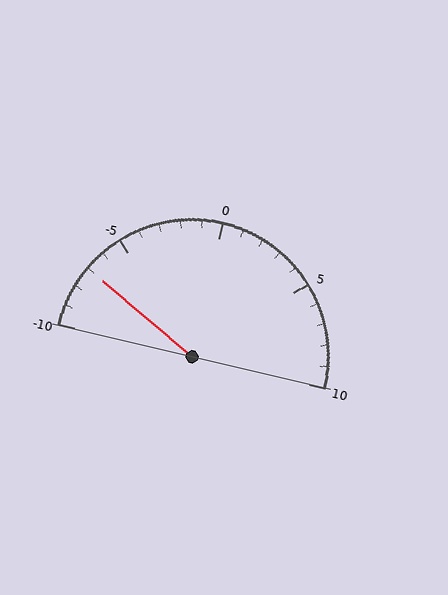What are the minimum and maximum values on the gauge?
The gauge ranges from -10 to 10.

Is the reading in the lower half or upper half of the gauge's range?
The reading is in the lower half of the range (-10 to 10).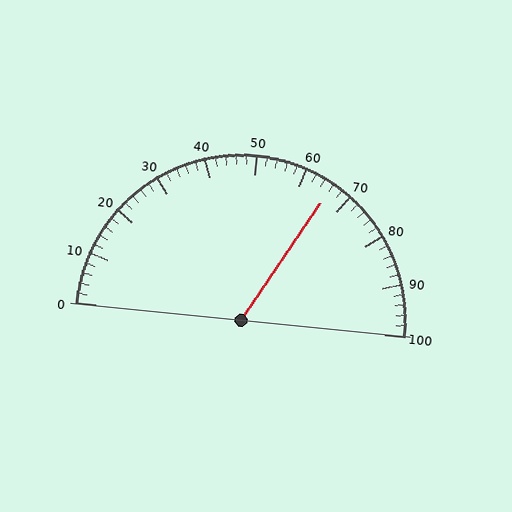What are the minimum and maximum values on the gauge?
The gauge ranges from 0 to 100.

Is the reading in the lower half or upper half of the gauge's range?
The reading is in the upper half of the range (0 to 100).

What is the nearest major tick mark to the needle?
The nearest major tick mark is 70.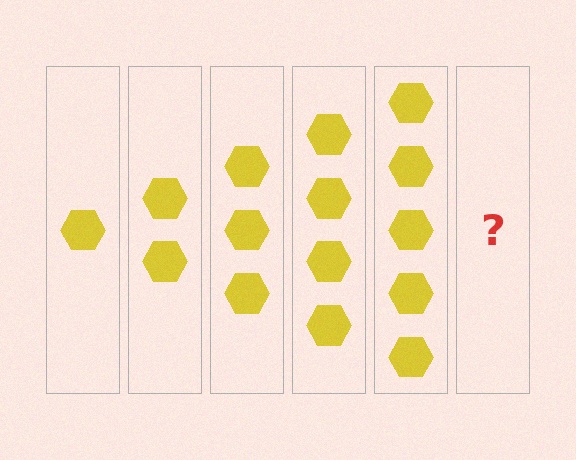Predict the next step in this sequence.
The next step is 6 hexagons.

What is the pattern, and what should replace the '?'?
The pattern is that each step adds one more hexagon. The '?' should be 6 hexagons.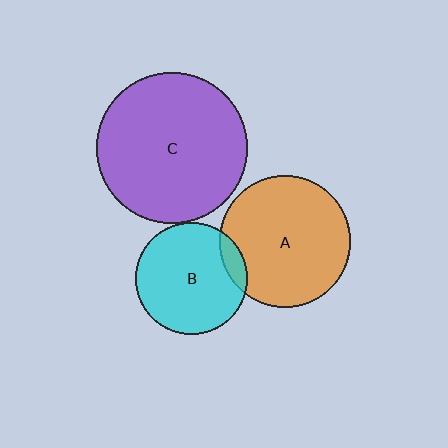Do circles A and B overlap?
Yes.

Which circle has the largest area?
Circle C (purple).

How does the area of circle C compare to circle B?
Approximately 1.8 times.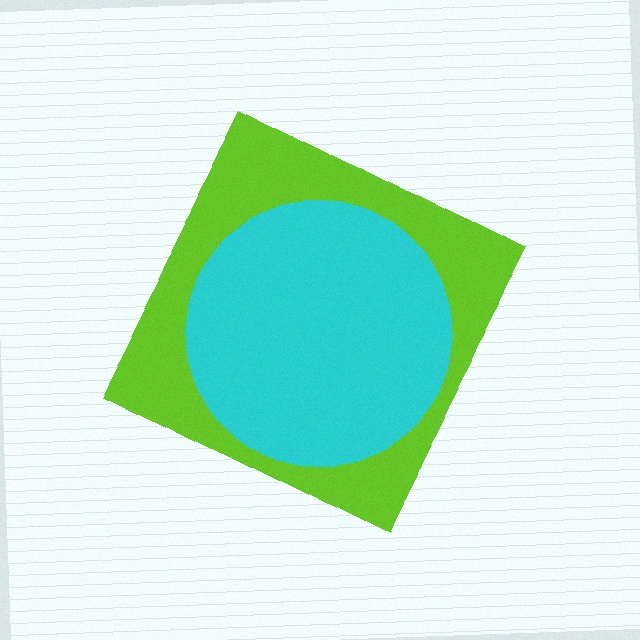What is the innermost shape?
The cyan circle.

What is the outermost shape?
The lime diamond.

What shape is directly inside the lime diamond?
The cyan circle.